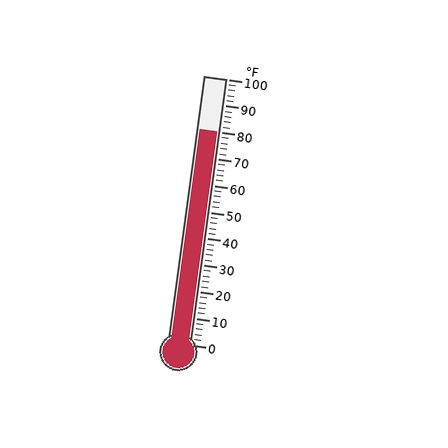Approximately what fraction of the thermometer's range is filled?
The thermometer is filled to approximately 80% of its range.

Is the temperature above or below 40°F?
The temperature is above 40°F.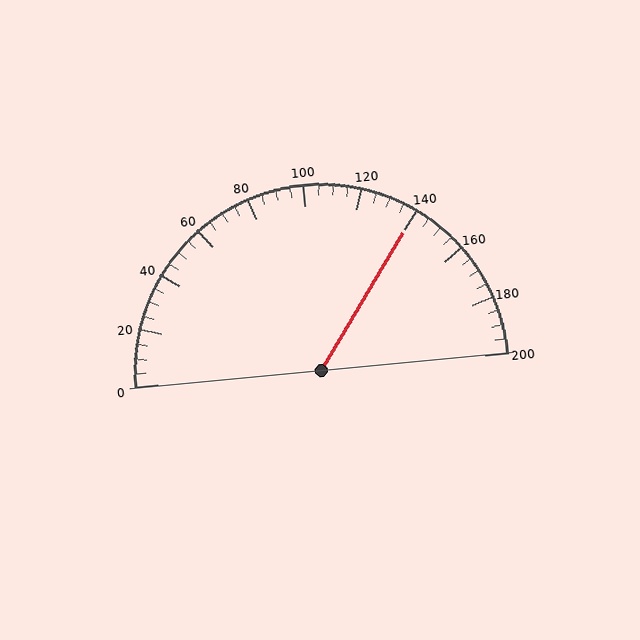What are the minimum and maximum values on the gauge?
The gauge ranges from 0 to 200.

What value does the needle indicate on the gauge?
The needle indicates approximately 140.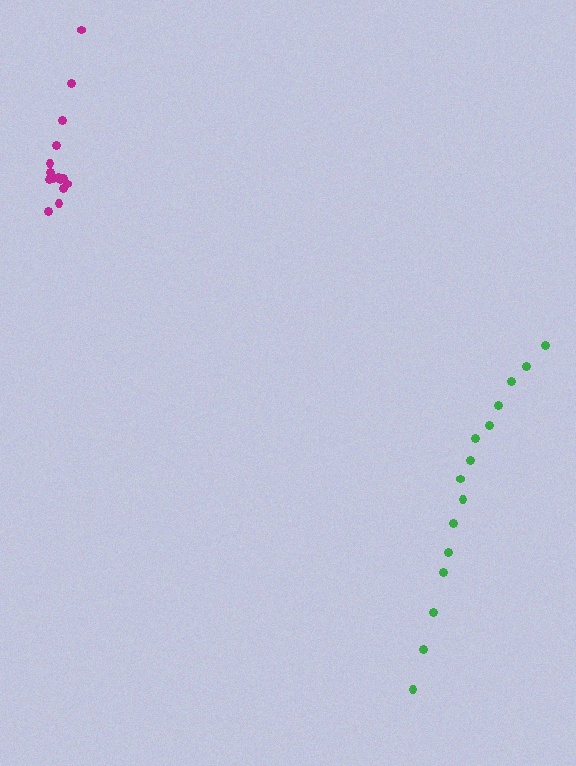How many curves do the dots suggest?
There are 2 distinct paths.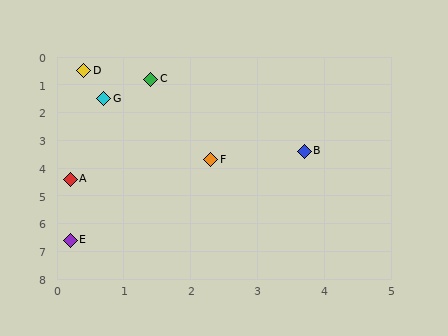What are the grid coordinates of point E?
Point E is at approximately (0.2, 6.6).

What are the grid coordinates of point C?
Point C is at approximately (1.4, 0.8).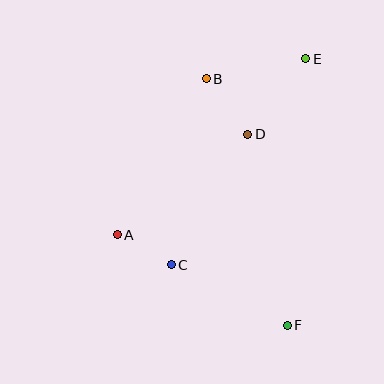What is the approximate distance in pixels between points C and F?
The distance between C and F is approximately 131 pixels.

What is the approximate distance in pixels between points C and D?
The distance between C and D is approximately 151 pixels.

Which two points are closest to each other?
Points A and C are closest to each other.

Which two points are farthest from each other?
Points E and F are farthest from each other.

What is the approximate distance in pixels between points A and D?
The distance between A and D is approximately 165 pixels.